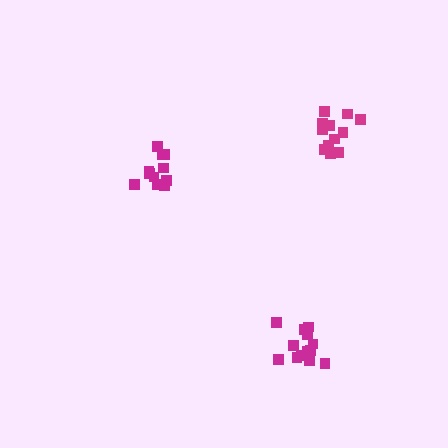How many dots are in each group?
Group 1: 13 dots, Group 2: 12 dots, Group 3: 11 dots (36 total).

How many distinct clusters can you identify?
There are 3 distinct clusters.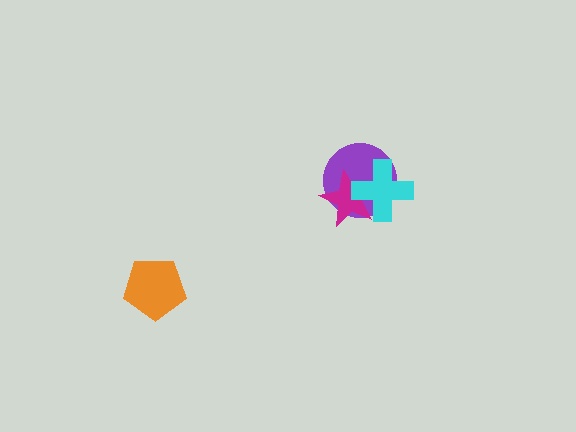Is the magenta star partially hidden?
Yes, it is partially covered by another shape.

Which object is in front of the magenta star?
The cyan cross is in front of the magenta star.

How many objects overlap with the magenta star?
2 objects overlap with the magenta star.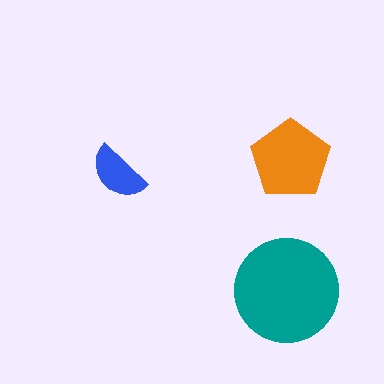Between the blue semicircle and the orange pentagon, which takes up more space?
The orange pentagon.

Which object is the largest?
The teal circle.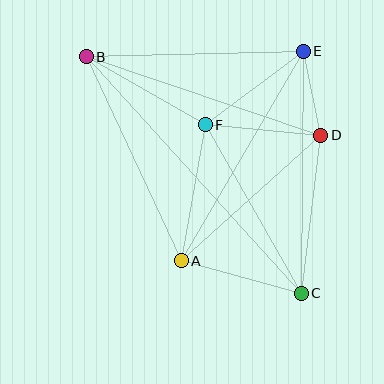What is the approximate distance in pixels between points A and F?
The distance between A and F is approximately 138 pixels.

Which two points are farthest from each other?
Points B and C are farthest from each other.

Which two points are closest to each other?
Points D and E are closest to each other.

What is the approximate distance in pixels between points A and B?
The distance between A and B is approximately 225 pixels.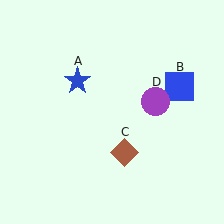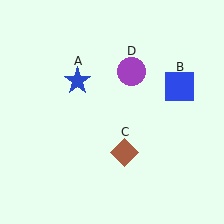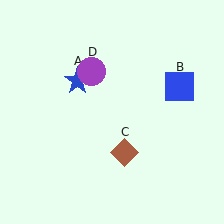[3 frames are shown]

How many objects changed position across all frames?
1 object changed position: purple circle (object D).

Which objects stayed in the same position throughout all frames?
Blue star (object A) and blue square (object B) and brown diamond (object C) remained stationary.